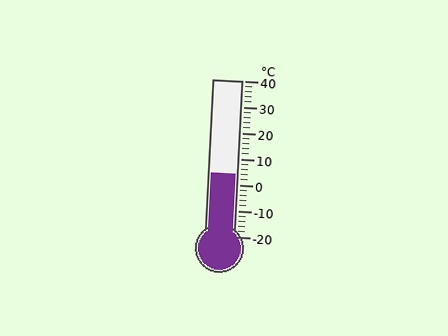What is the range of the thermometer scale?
The thermometer scale ranges from -20°C to 40°C.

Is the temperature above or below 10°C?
The temperature is below 10°C.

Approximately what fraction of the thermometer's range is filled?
The thermometer is filled to approximately 40% of its range.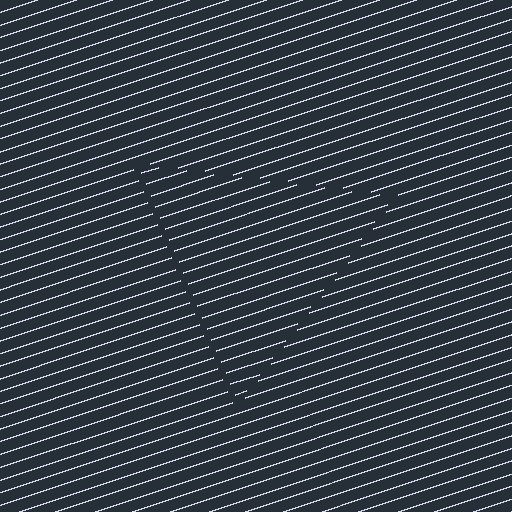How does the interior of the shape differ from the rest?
The interior of the shape contains the same grating, shifted by half a period — the contour is defined by the phase discontinuity where line-ends from the inner and outer gratings abut.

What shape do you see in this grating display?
An illusory triangle. The interior of the shape contains the same grating, shifted by half a period — the contour is defined by the phase discontinuity where line-ends from the inner and outer gratings abut.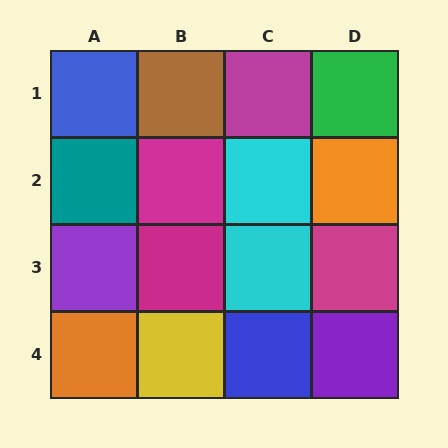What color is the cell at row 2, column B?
Magenta.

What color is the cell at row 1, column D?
Green.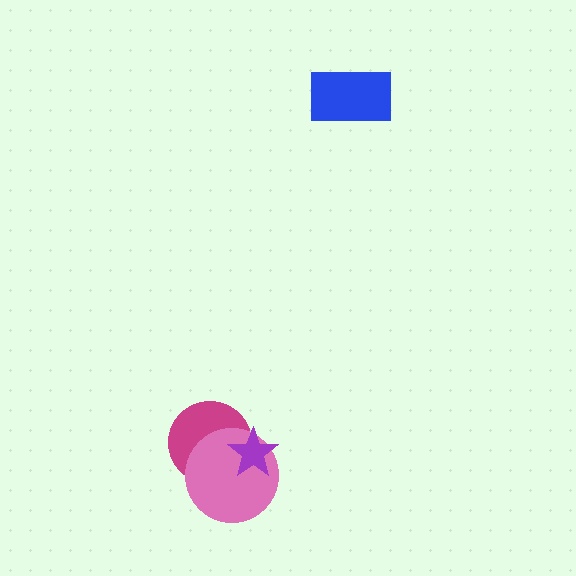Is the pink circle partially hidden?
Yes, it is partially covered by another shape.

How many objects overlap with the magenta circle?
2 objects overlap with the magenta circle.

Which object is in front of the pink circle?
The purple star is in front of the pink circle.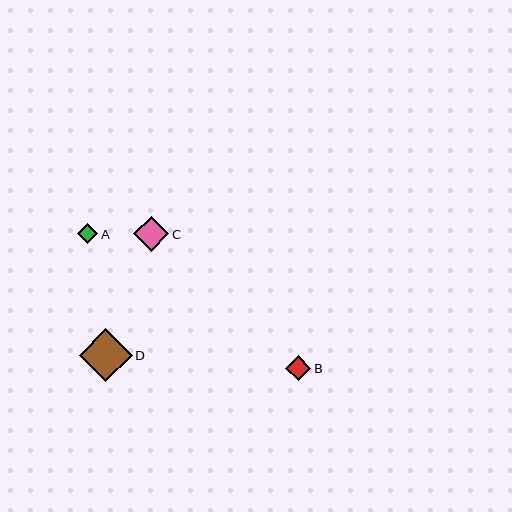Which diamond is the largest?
Diamond D is the largest with a size of approximately 53 pixels.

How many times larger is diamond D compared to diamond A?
Diamond D is approximately 2.7 times the size of diamond A.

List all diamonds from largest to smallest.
From largest to smallest: D, C, B, A.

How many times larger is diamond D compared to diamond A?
Diamond D is approximately 2.7 times the size of diamond A.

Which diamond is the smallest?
Diamond A is the smallest with a size of approximately 20 pixels.